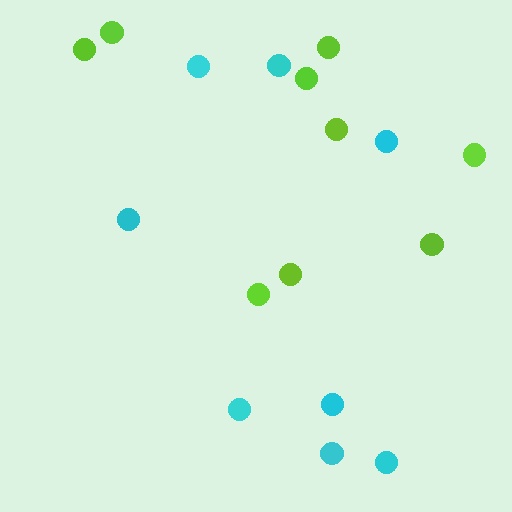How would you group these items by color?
There are 2 groups: one group of lime circles (9) and one group of cyan circles (8).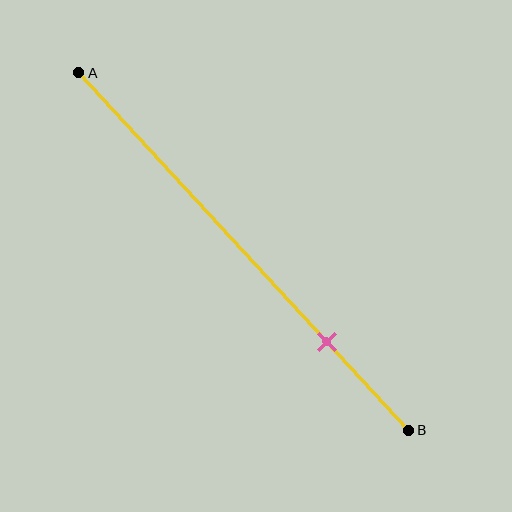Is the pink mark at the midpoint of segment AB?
No, the mark is at about 75% from A, not at the 50% midpoint.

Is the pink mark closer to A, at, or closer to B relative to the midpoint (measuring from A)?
The pink mark is closer to point B than the midpoint of segment AB.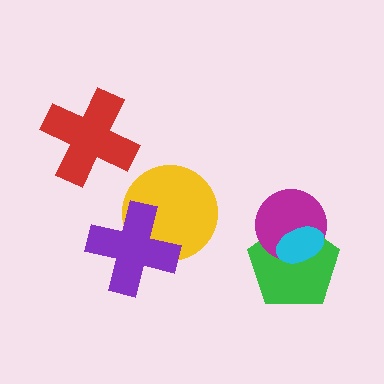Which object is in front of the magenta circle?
The cyan ellipse is in front of the magenta circle.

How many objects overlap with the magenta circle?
2 objects overlap with the magenta circle.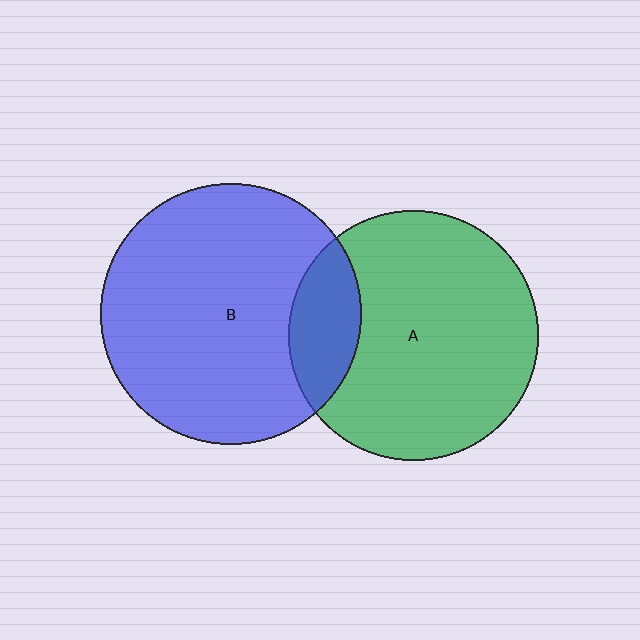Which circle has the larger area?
Circle B (blue).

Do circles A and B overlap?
Yes.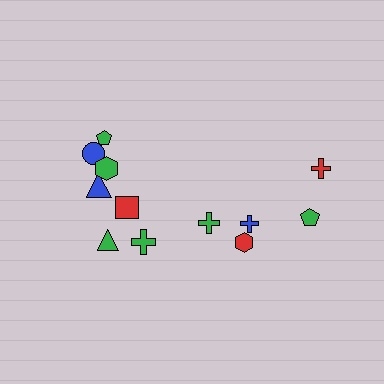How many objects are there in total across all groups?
There are 12 objects.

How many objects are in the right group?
There are 5 objects.